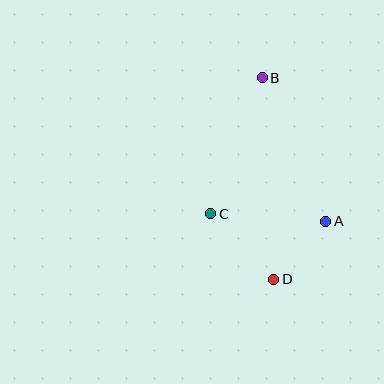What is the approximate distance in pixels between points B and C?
The distance between B and C is approximately 145 pixels.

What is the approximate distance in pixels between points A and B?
The distance between A and B is approximately 157 pixels.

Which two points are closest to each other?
Points A and D are closest to each other.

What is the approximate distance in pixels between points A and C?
The distance between A and C is approximately 115 pixels.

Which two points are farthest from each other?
Points B and D are farthest from each other.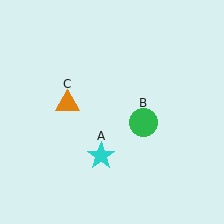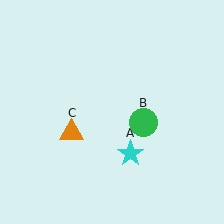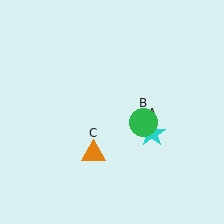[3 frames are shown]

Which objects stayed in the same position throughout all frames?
Green circle (object B) remained stationary.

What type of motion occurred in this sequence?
The cyan star (object A), orange triangle (object C) rotated counterclockwise around the center of the scene.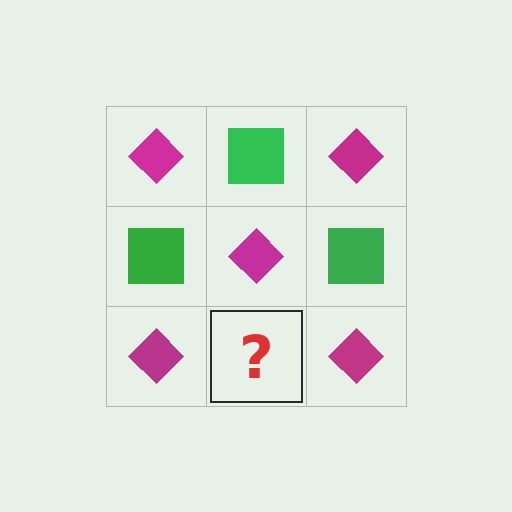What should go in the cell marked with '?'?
The missing cell should contain a green square.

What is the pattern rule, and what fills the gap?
The rule is that it alternates magenta diamond and green square in a checkerboard pattern. The gap should be filled with a green square.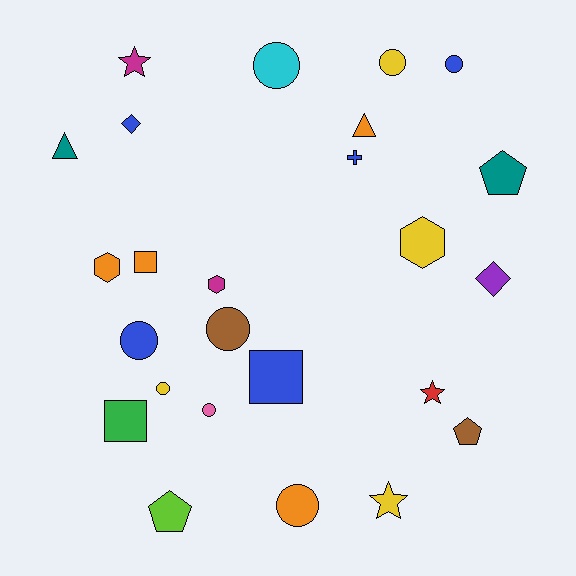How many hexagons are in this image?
There are 3 hexagons.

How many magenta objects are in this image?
There are 2 magenta objects.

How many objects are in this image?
There are 25 objects.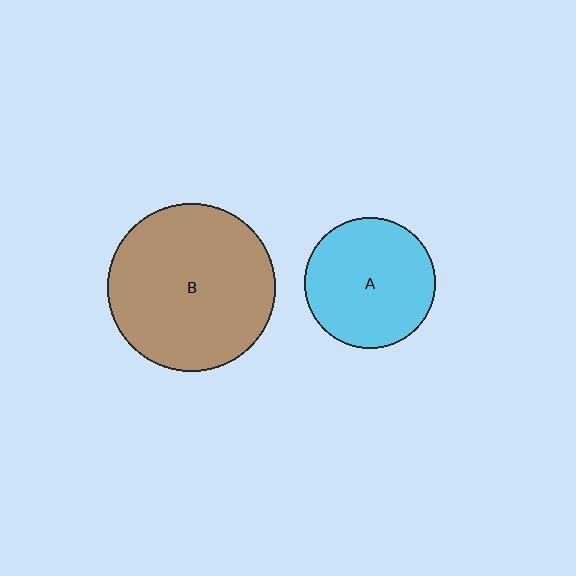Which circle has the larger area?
Circle B (brown).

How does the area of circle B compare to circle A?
Approximately 1.6 times.